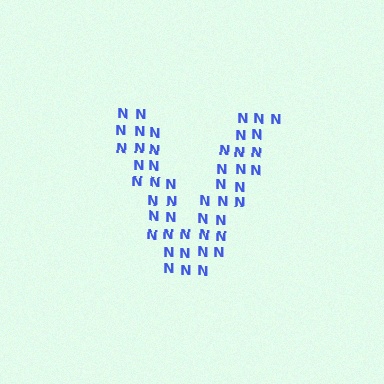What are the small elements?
The small elements are letter N's.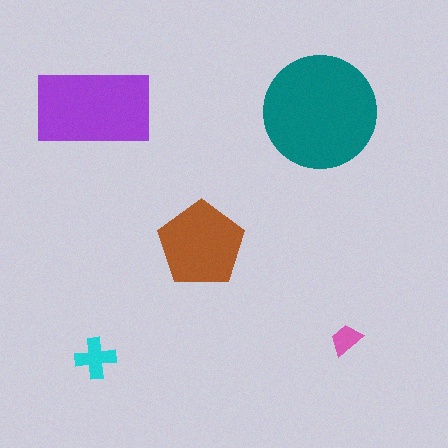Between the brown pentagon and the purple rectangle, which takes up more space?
The purple rectangle.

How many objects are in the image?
There are 5 objects in the image.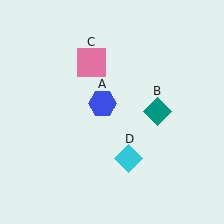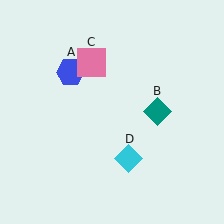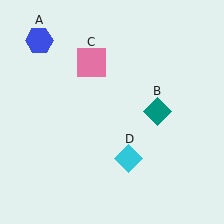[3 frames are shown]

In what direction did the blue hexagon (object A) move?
The blue hexagon (object A) moved up and to the left.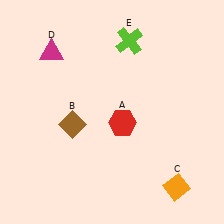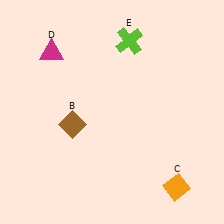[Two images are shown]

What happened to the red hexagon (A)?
The red hexagon (A) was removed in Image 2. It was in the bottom-right area of Image 1.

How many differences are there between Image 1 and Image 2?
There is 1 difference between the two images.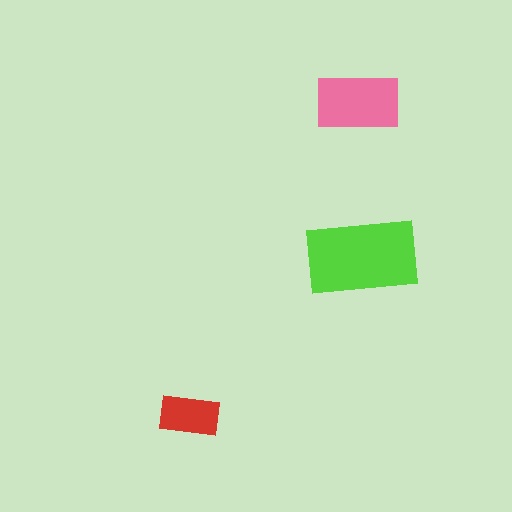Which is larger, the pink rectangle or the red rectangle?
The pink one.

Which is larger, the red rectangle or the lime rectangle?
The lime one.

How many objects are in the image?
There are 3 objects in the image.